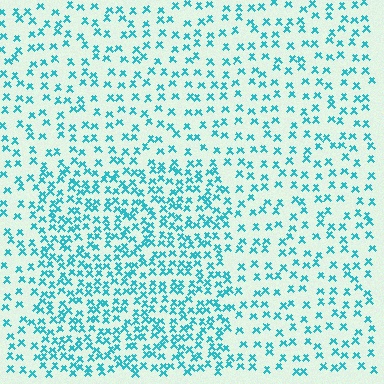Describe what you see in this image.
The image contains small cyan elements arranged at two different densities. A rectangle-shaped region is visible where the elements are more densely packed than the surrounding area.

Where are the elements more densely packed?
The elements are more densely packed inside the rectangle boundary.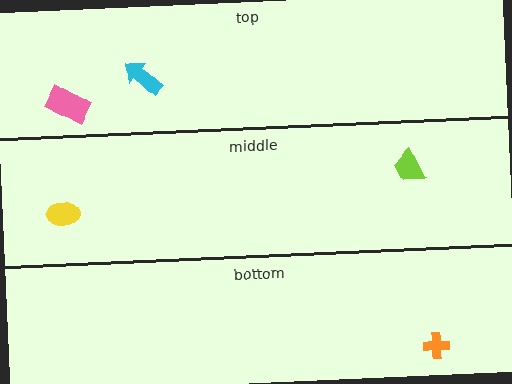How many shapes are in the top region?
2.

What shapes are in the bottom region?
The orange cross.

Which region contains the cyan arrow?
The top region.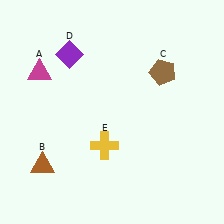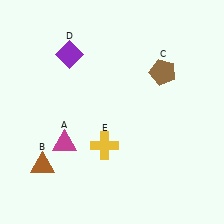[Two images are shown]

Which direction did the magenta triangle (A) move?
The magenta triangle (A) moved down.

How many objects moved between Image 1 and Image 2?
1 object moved between the two images.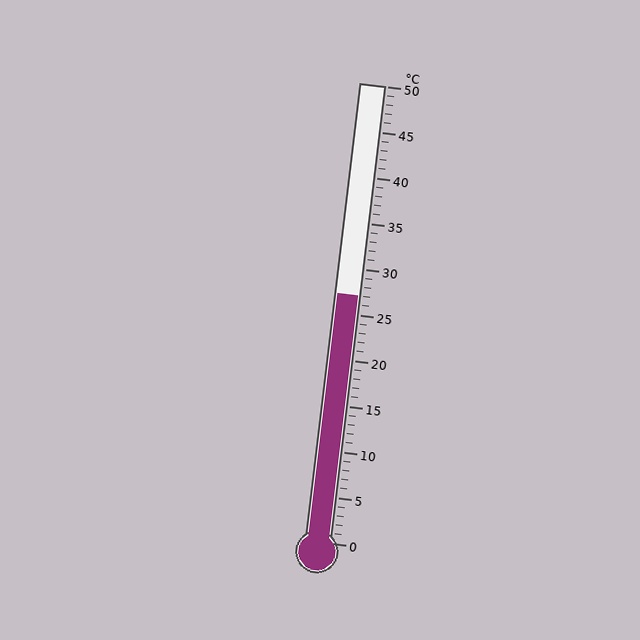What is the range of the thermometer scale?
The thermometer scale ranges from 0°C to 50°C.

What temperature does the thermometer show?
The thermometer shows approximately 27°C.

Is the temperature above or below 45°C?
The temperature is below 45°C.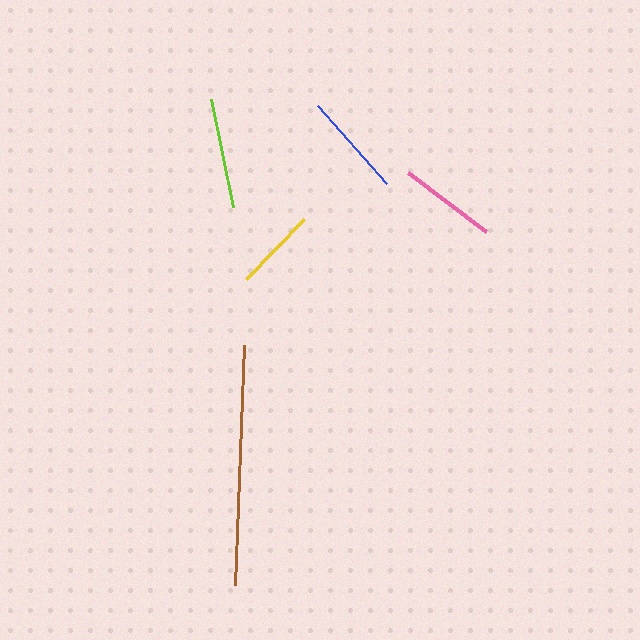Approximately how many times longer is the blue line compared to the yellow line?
The blue line is approximately 1.2 times the length of the yellow line.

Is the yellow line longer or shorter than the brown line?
The brown line is longer than the yellow line.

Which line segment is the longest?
The brown line is the longest at approximately 240 pixels.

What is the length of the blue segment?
The blue segment is approximately 104 pixels long.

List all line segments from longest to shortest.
From longest to shortest: brown, lime, blue, pink, yellow.